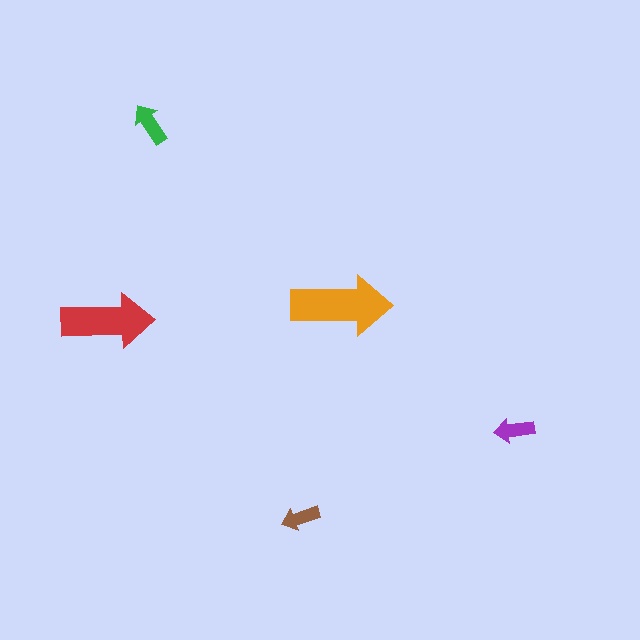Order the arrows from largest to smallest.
the orange one, the red one, the green one, the purple one, the brown one.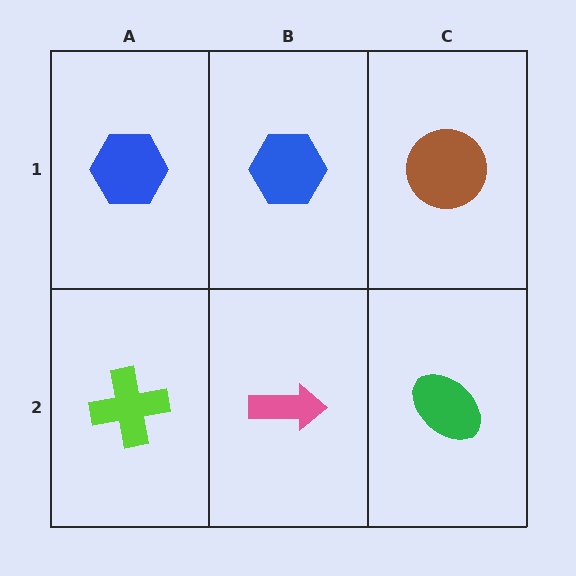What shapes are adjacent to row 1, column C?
A green ellipse (row 2, column C), a blue hexagon (row 1, column B).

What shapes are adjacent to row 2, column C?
A brown circle (row 1, column C), a pink arrow (row 2, column B).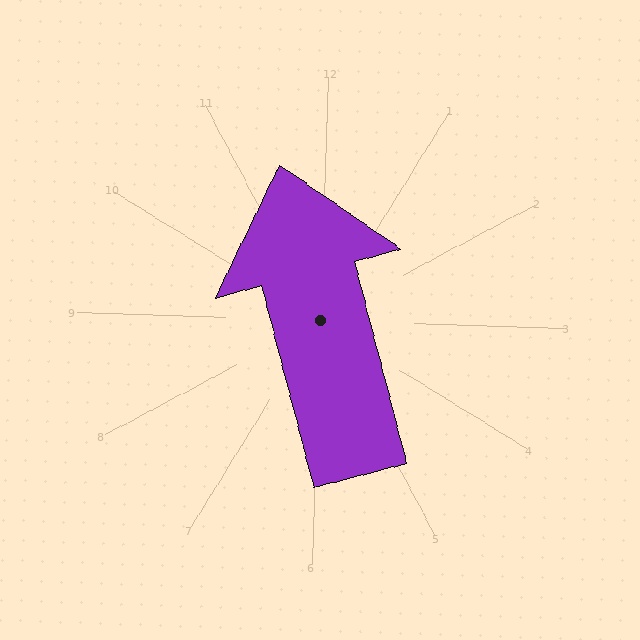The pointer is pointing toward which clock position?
Roughly 11 o'clock.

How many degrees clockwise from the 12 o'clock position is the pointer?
Approximately 343 degrees.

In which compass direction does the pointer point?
North.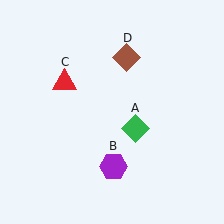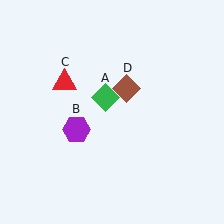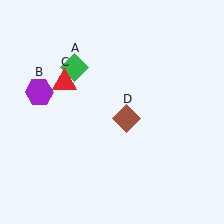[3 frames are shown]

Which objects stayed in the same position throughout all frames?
Red triangle (object C) remained stationary.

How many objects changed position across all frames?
3 objects changed position: green diamond (object A), purple hexagon (object B), brown diamond (object D).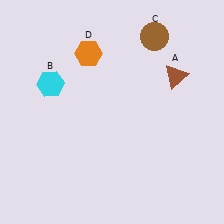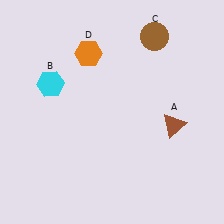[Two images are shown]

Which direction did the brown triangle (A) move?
The brown triangle (A) moved down.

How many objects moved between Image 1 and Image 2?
1 object moved between the two images.